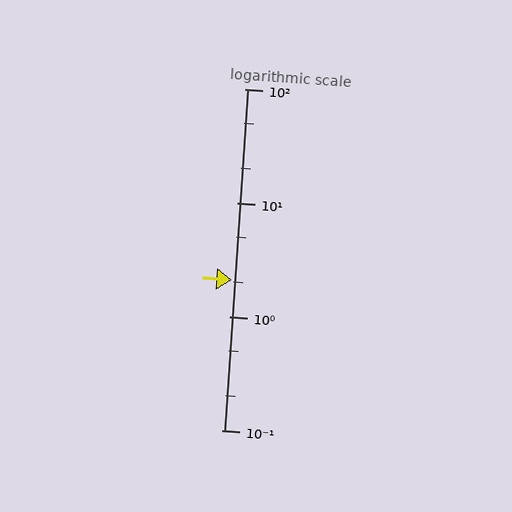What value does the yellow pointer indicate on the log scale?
The pointer indicates approximately 2.1.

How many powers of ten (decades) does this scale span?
The scale spans 3 decades, from 0.1 to 100.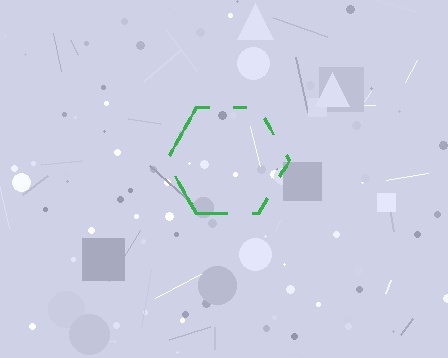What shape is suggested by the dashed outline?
The dashed outline suggests a hexagon.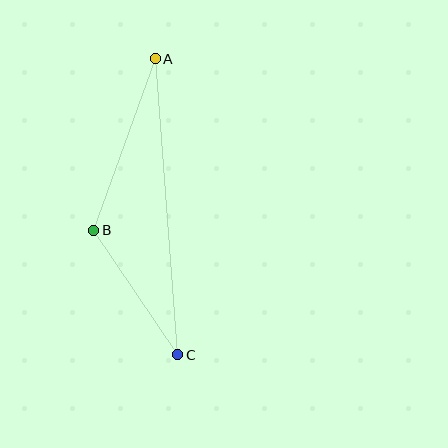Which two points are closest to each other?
Points B and C are closest to each other.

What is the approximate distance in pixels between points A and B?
The distance between A and B is approximately 182 pixels.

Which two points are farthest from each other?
Points A and C are farthest from each other.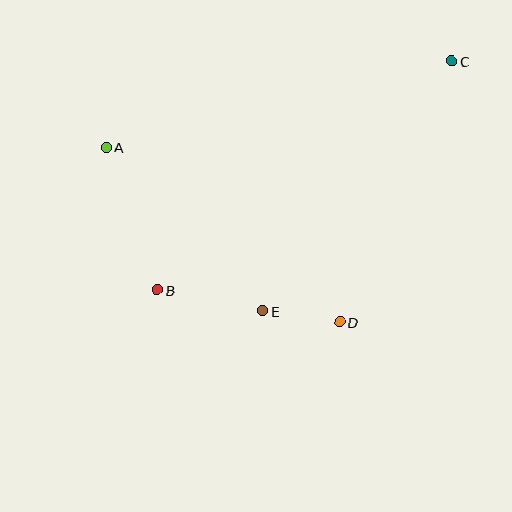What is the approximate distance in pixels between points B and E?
The distance between B and E is approximately 108 pixels.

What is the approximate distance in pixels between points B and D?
The distance between B and D is approximately 185 pixels.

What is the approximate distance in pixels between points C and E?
The distance between C and E is approximately 313 pixels.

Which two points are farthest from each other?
Points B and C are farthest from each other.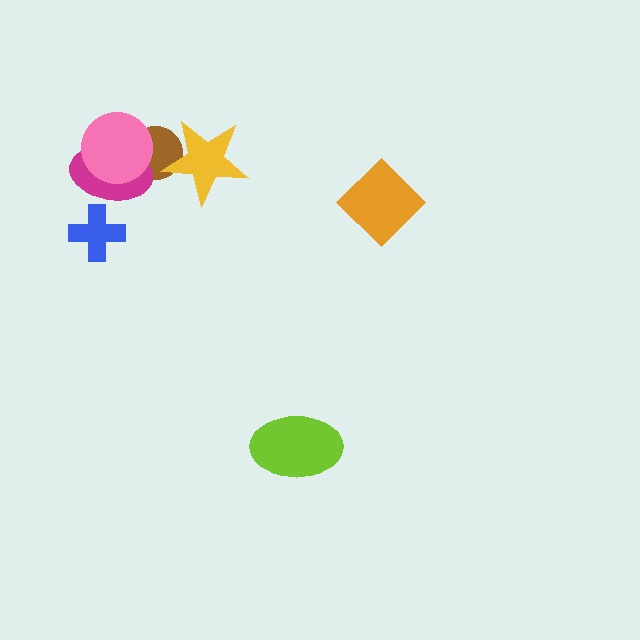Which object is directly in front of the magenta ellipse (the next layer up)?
The pink circle is directly in front of the magenta ellipse.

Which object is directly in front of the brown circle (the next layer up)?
The yellow star is directly in front of the brown circle.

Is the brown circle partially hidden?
Yes, it is partially covered by another shape.